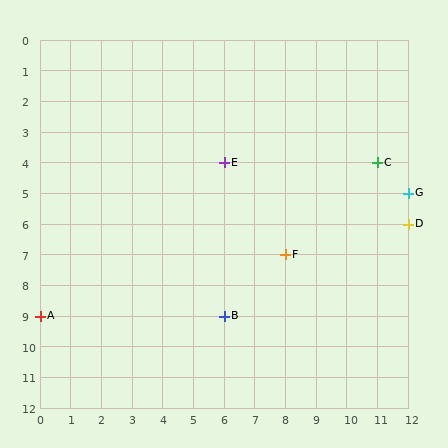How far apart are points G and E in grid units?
Points G and E are 6 columns and 1 row apart (about 6.1 grid units diagonally).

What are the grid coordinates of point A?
Point A is at grid coordinates (0, 9).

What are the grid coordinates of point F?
Point F is at grid coordinates (8, 7).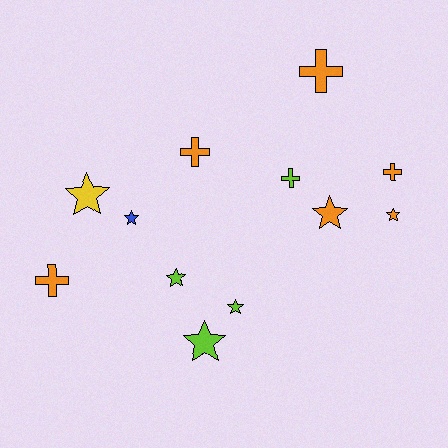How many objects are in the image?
There are 12 objects.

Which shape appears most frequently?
Star, with 7 objects.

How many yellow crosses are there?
There are no yellow crosses.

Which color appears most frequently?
Orange, with 6 objects.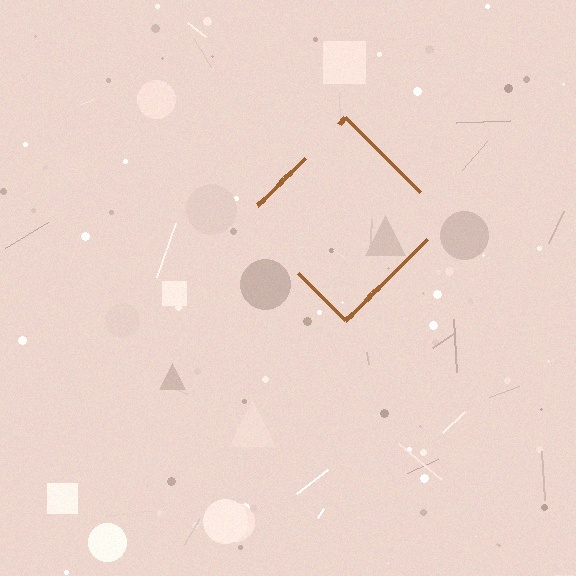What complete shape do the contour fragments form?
The contour fragments form a diamond.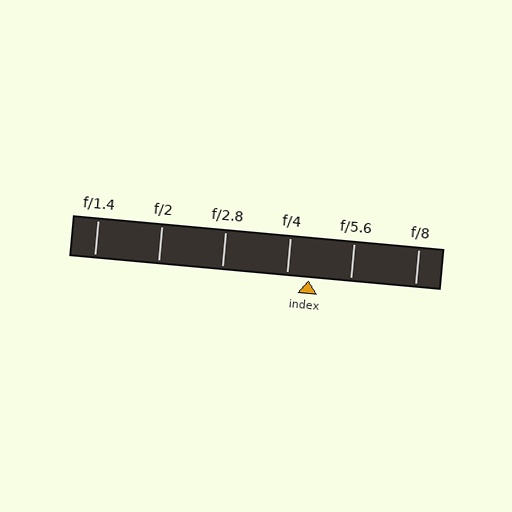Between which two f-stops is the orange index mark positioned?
The index mark is between f/4 and f/5.6.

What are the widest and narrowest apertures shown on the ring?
The widest aperture shown is f/1.4 and the narrowest is f/8.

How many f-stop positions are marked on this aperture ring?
There are 6 f-stop positions marked.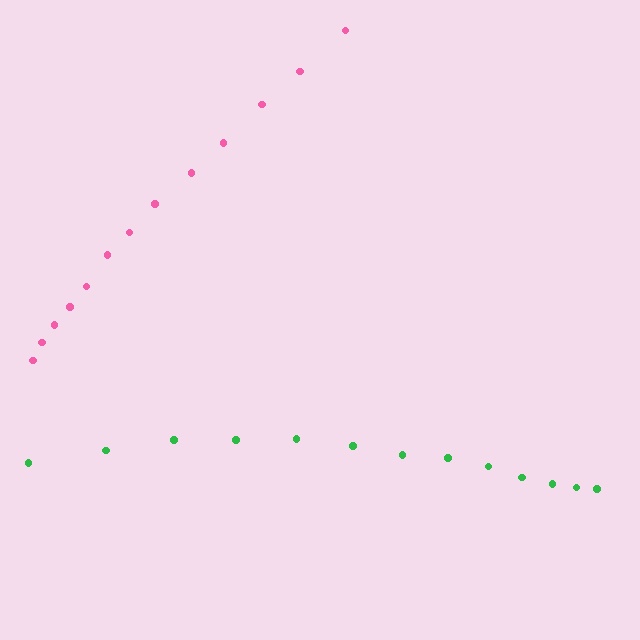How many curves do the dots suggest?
There are 2 distinct paths.